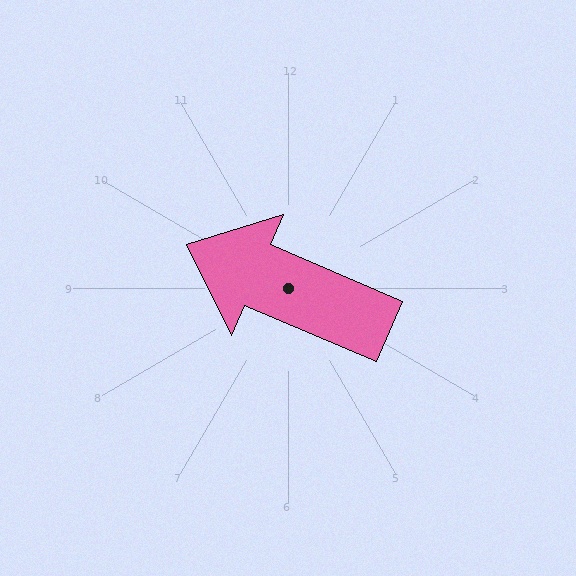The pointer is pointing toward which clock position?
Roughly 10 o'clock.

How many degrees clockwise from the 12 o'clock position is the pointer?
Approximately 293 degrees.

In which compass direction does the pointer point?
Northwest.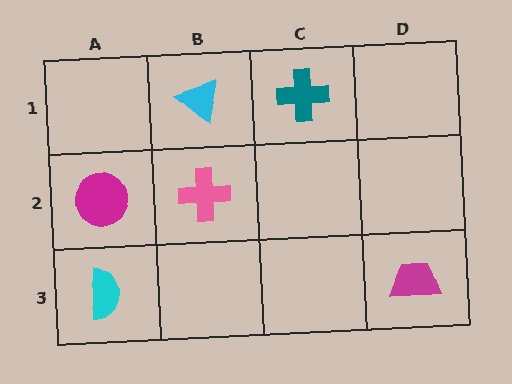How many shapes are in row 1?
2 shapes.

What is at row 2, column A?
A magenta circle.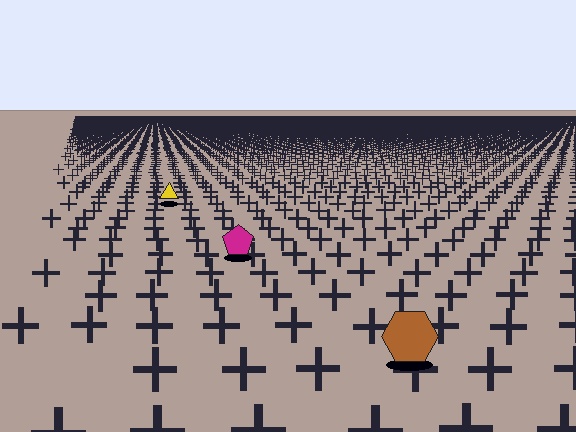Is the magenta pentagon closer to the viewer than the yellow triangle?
Yes. The magenta pentagon is closer — you can tell from the texture gradient: the ground texture is coarser near it.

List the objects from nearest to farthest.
From nearest to farthest: the brown hexagon, the magenta pentagon, the yellow triangle.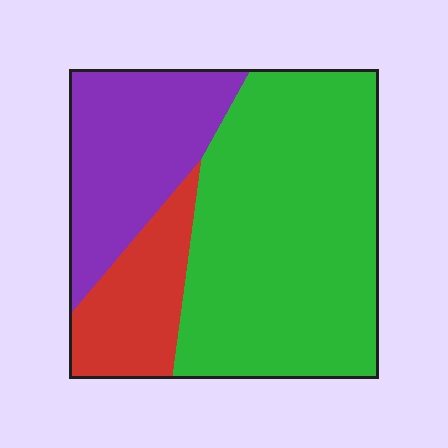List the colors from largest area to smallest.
From largest to smallest: green, purple, red.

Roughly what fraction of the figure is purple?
Purple takes up between a sixth and a third of the figure.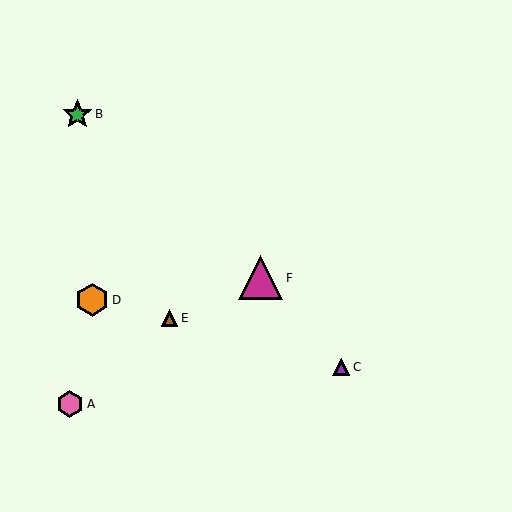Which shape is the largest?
The magenta triangle (labeled F) is the largest.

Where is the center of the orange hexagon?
The center of the orange hexagon is at (92, 300).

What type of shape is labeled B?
Shape B is a green star.